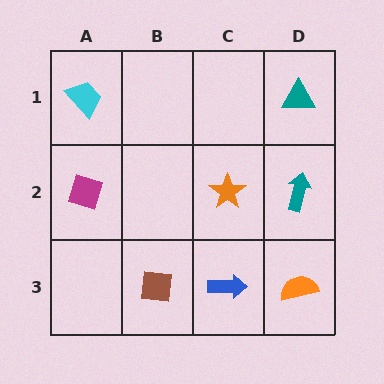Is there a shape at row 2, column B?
No, that cell is empty.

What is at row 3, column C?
A blue arrow.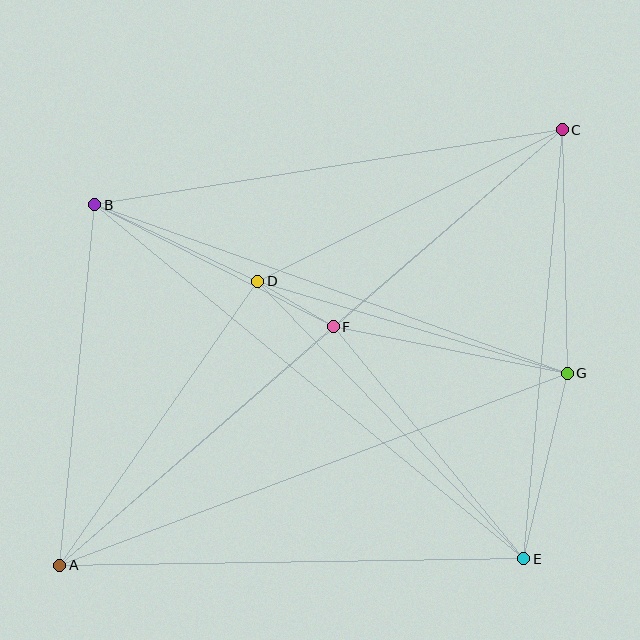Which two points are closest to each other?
Points D and F are closest to each other.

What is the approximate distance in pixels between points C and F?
The distance between C and F is approximately 302 pixels.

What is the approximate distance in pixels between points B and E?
The distance between B and E is approximately 556 pixels.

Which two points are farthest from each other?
Points A and C are farthest from each other.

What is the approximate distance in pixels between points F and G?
The distance between F and G is approximately 239 pixels.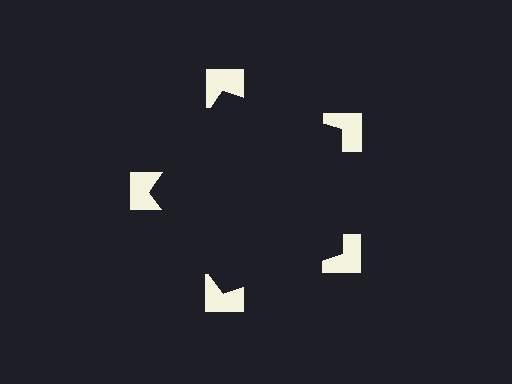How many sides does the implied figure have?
5 sides.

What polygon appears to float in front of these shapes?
An illusory pentagon — its edges are inferred from the aligned wedge cuts in the notched squares, not physically drawn.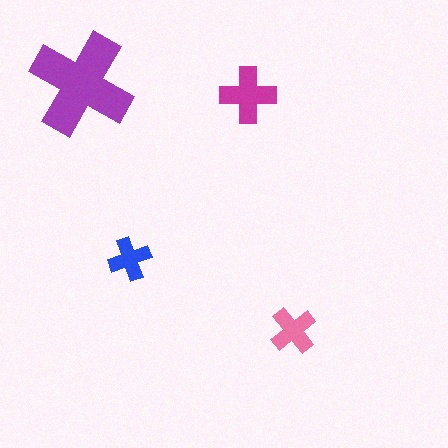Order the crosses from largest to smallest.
the purple one, the magenta one, the pink one, the blue one.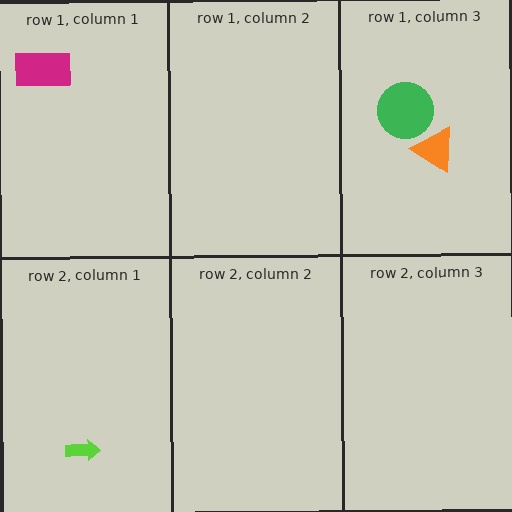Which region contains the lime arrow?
The row 2, column 1 region.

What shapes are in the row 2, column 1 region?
The lime arrow.